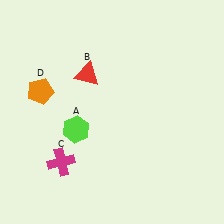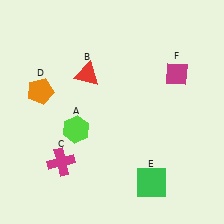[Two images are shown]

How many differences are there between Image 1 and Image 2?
There are 2 differences between the two images.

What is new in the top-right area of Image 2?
A magenta diamond (F) was added in the top-right area of Image 2.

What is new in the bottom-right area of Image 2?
A green square (E) was added in the bottom-right area of Image 2.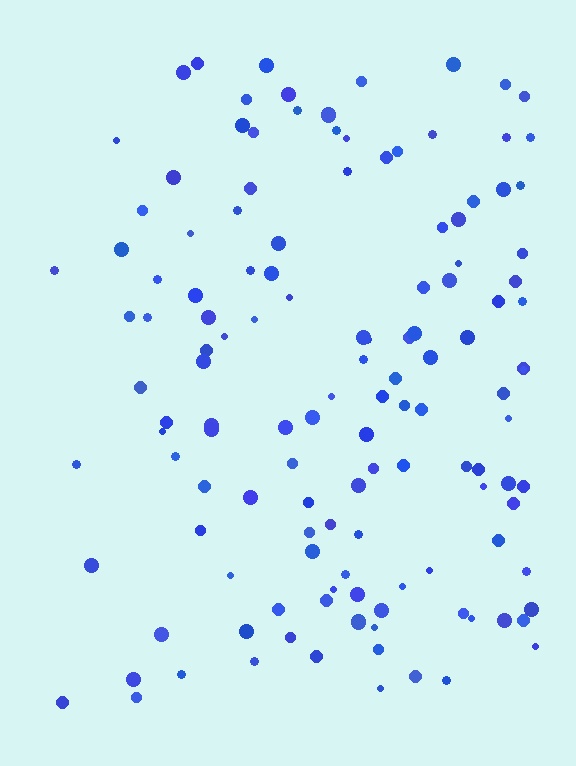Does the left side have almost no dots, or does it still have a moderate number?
Still a moderate number, just noticeably fewer than the right.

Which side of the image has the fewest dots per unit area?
The left.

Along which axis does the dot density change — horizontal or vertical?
Horizontal.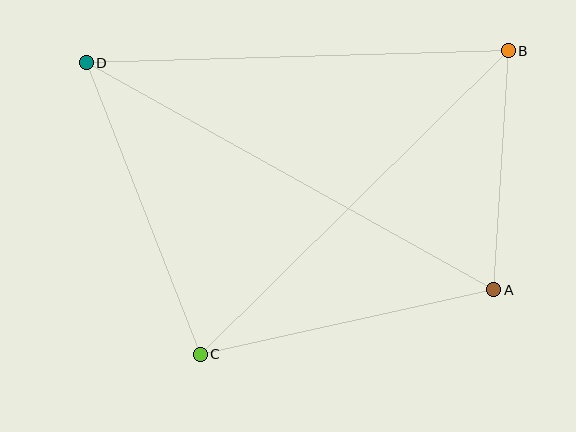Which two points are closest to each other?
Points A and B are closest to each other.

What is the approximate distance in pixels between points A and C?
The distance between A and C is approximately 300 pixels.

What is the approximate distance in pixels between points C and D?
The distance between C and D is approximately 313 pixels.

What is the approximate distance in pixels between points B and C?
The distance between B and C is approximately 432 pixels.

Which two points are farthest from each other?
Points A and D are farthest from each other.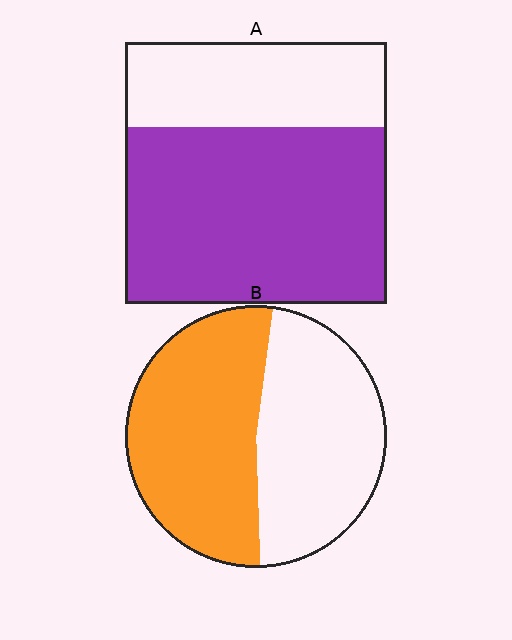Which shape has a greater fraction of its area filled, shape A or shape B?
Shape A.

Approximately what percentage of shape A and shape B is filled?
A is approximately 70% and B is approximately 55%.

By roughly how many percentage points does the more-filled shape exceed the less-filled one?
By roughly 15 percentage points (A over B).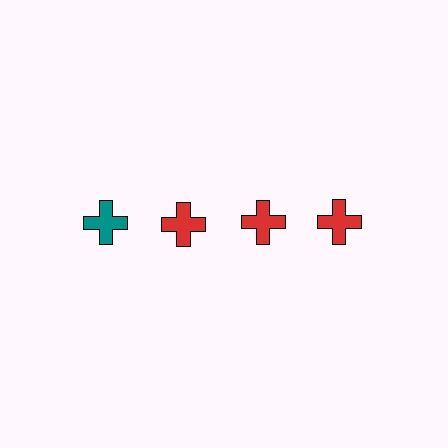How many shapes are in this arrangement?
There are 4 shapes arranged in a grid pattern.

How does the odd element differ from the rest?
It has a different color: teal instead of red.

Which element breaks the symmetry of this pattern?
The teal cross in the top row, leftmost column breaks the symmetry. All other shapes are red crosses.